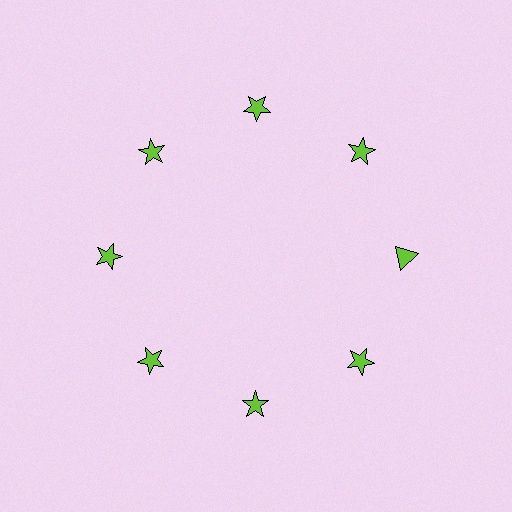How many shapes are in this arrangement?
There are 8 shapes arranged in a ring pattern.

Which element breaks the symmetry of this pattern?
The lime triangle at roughly the 3 o'clock position breaks the symmetry. All other shapes are lime stars.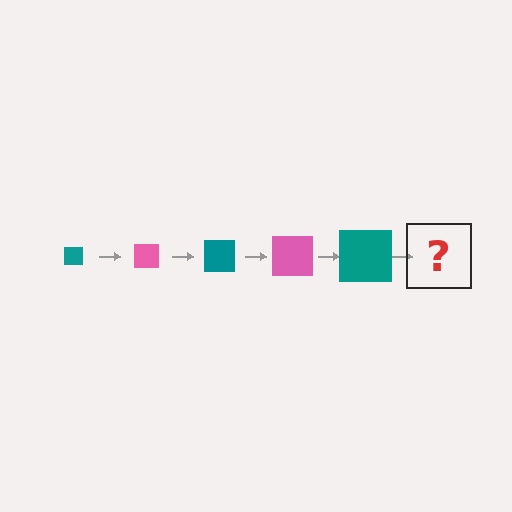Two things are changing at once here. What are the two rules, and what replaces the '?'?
The two rules are that the square grows larger each step and the color cycles through teal and pink. The '?' should be a pink square, larger than the previous one.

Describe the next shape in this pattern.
It should be a pink square, larger than the previous one.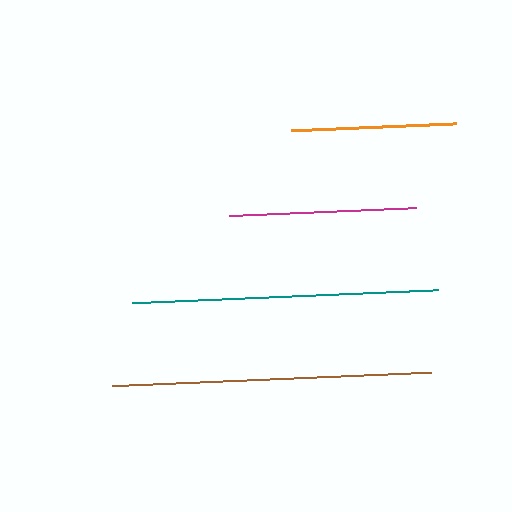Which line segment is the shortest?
The orange line is the shortest at approximately 165 pixels.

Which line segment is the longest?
The brown line is the longest at approximately 319 pixels.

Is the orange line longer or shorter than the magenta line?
The magenta line is longer than the orange line.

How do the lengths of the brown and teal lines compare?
The brown and teal lines are approximately the same length.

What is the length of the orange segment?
The orange segment is approximately 165 pixels long.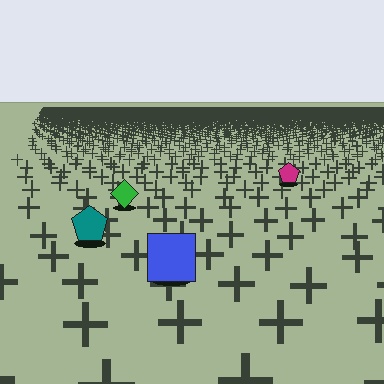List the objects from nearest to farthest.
From nearest to farthest: the blue square, the teal pentagon, the green diamond, the magenta pentagon.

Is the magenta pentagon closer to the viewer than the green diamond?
No. The green diamond is closer — you can tell from the texture gradient: the ground texture is coarser near it.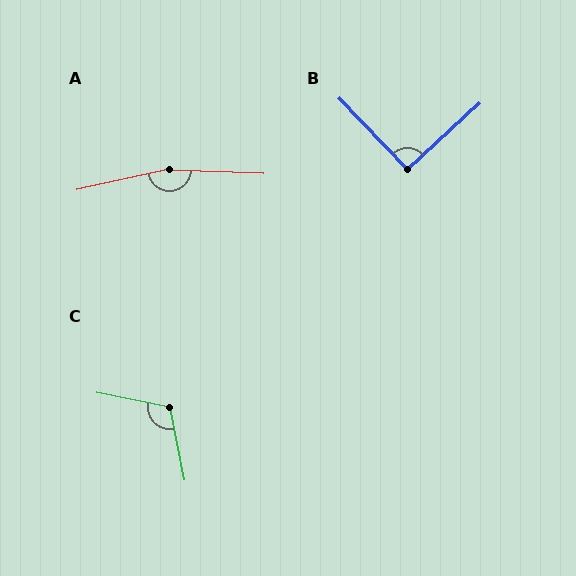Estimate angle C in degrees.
Approximately 112 degrees.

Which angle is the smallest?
B, at approximately 91 degrees.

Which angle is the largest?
A, at approximately 165 degrees.